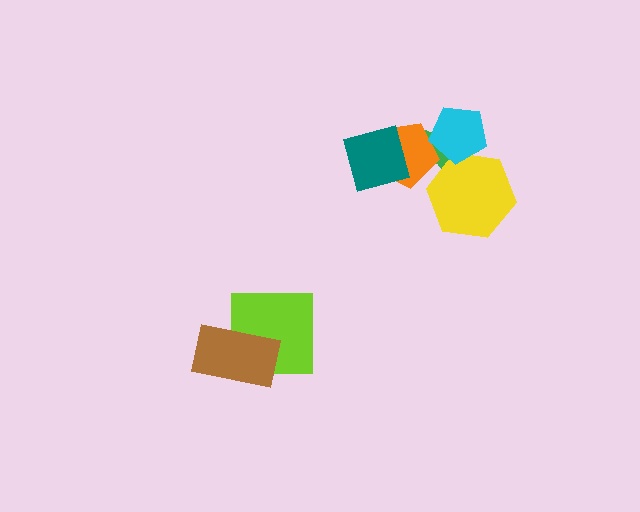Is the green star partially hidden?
Yes, it is partially covered by another shape.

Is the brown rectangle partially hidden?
No, no other shape covers it.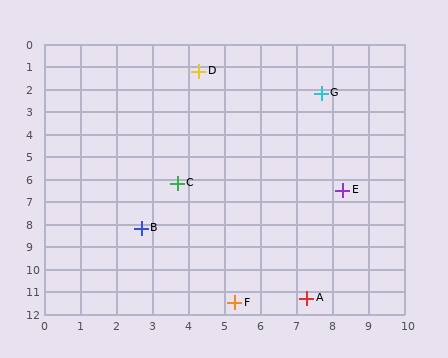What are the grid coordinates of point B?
Point B is at approximately (2.7, 8.2).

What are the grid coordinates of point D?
Point D is at approximately (4.3, 1.2).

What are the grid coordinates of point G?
Point G is at approximately (7.7, 2.2).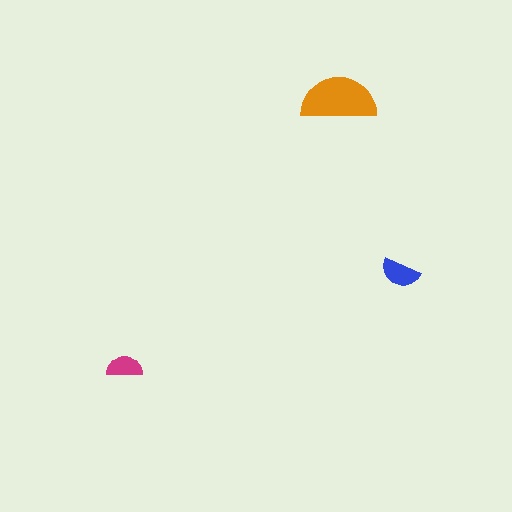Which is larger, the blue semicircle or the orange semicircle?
The orange one.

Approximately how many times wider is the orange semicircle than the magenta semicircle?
About 2 times wider.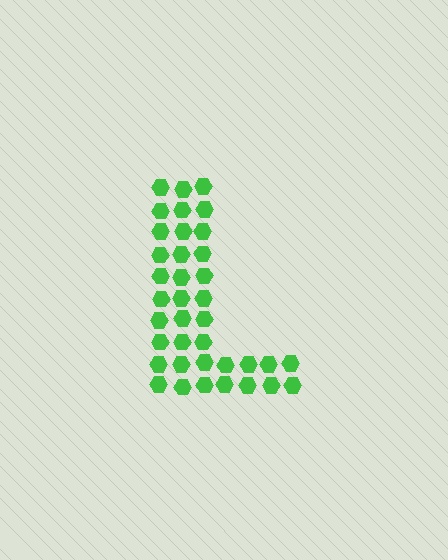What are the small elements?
The small elements are hexagons.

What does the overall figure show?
The overall figure shows the letter L.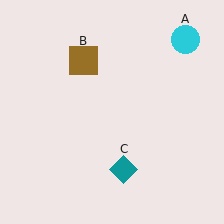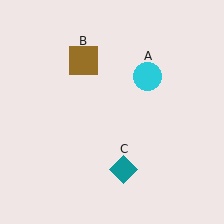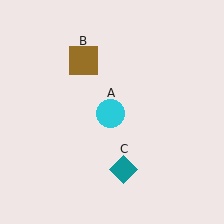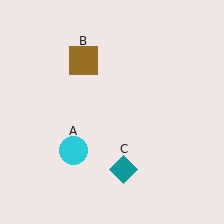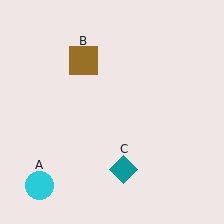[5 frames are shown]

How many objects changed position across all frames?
1 object changed position: cyan circle (object A).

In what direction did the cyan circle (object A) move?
The cyan circle (object A) moved down and to the left.